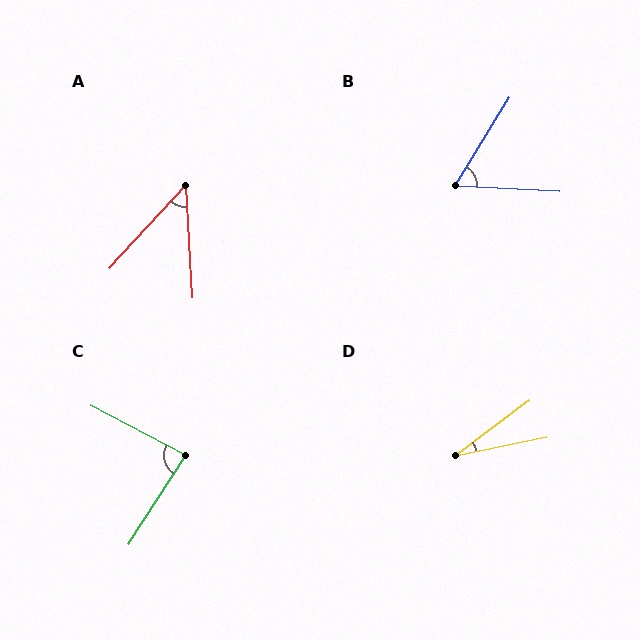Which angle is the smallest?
D, at approximately 25 degrees.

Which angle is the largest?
C, at approximately 85 degrees.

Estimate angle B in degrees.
Approximately 61 degrees.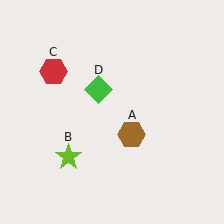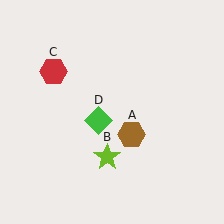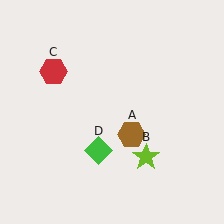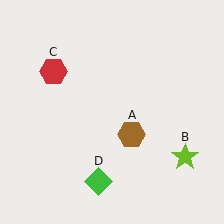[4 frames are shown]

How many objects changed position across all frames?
2 objects changed position: lime star (object B), green diamond (object D).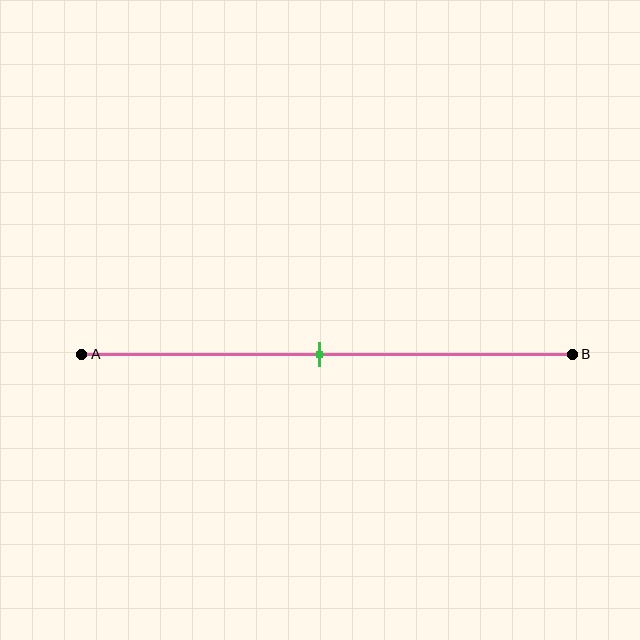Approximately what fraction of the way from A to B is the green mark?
The green mark is approximately 50% of the way from A to B.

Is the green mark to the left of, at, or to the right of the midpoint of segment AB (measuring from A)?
The green mark is approximately at the midpoint of segment AB.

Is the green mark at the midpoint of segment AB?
Yes, the mark is approximately at the midpoint.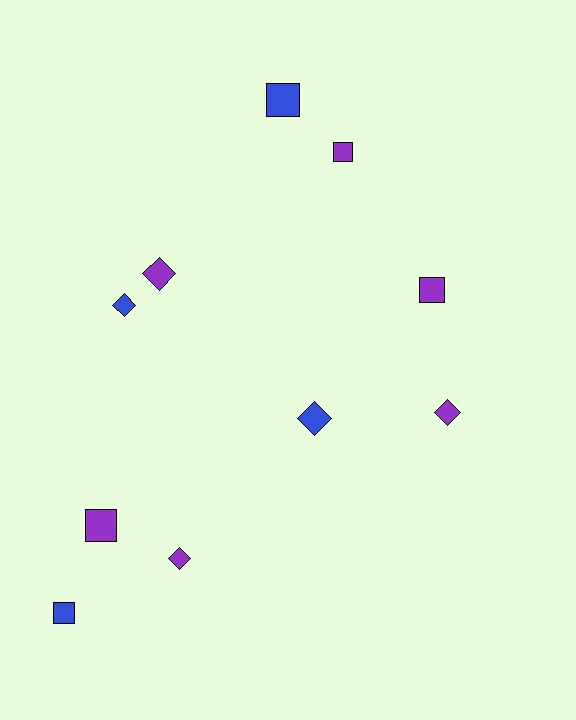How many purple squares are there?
There are 3 purple squares.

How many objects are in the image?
There are 10 objects.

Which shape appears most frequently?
Square, with 5 objects.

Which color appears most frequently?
Purple, with 6 objects.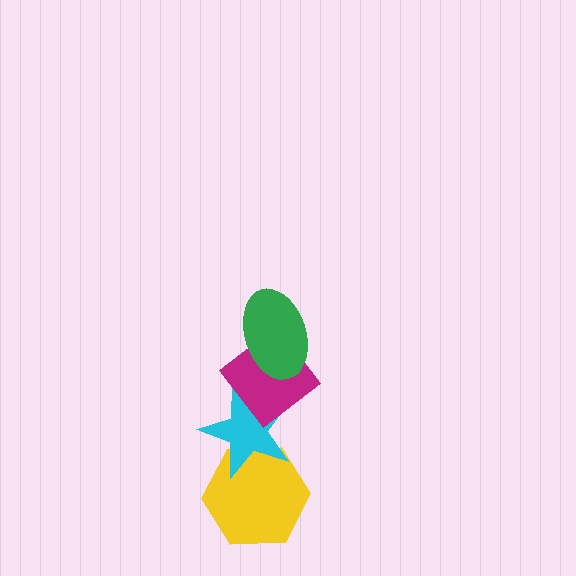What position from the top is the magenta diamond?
The magenta diamond is 2nd from the top.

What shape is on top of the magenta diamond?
The green ellipse is on top of the magenta diamond.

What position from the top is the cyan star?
The cyan star is 3rd from the top.